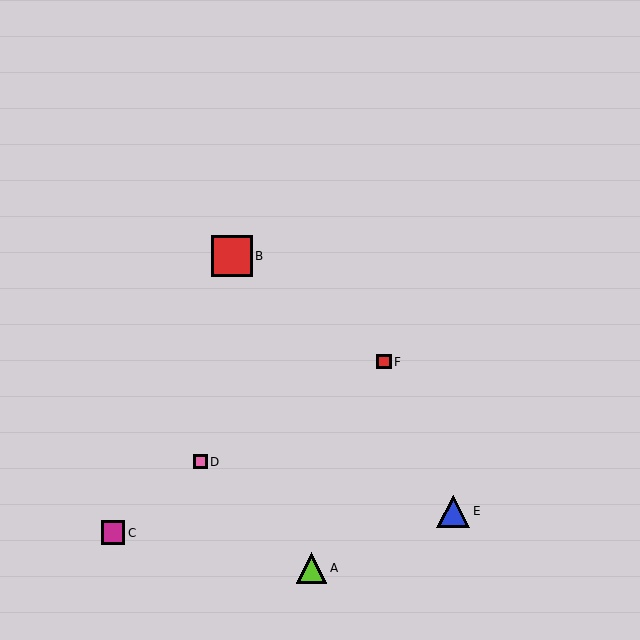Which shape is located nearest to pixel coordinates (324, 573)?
The lime triangle (labeled A) at (312, 568) is nearest to that location.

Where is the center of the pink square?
The center of the pink square is at (200, 462).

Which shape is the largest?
The red square (labeled B) is the largest.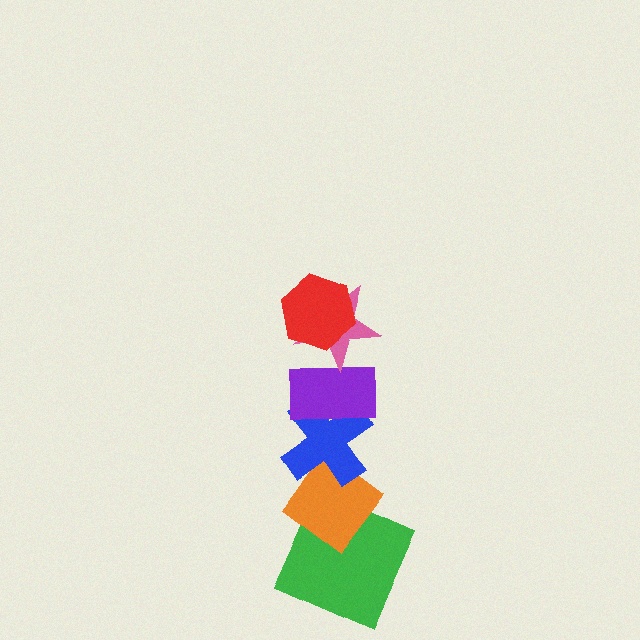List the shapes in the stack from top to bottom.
From top to bottom: the red hexagon, the pink star, the purple rectangle, the blue cross, the orange diamond, the green square.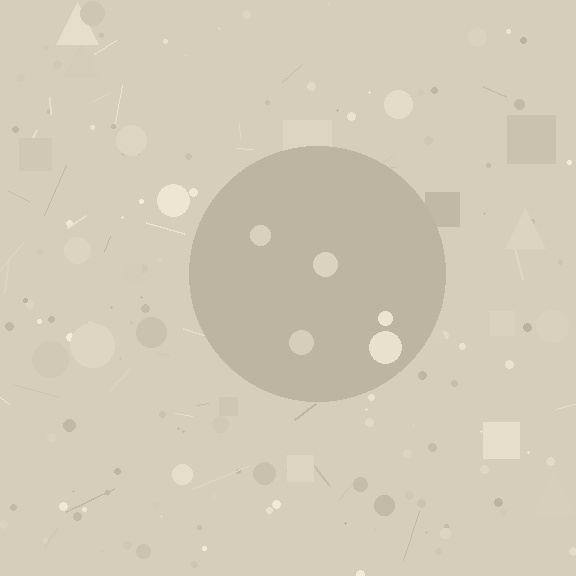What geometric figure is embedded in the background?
A circle is embedded in the background.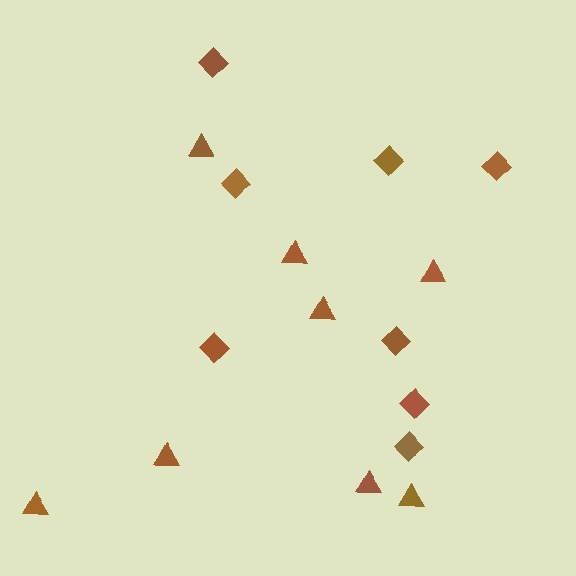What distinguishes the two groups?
There are 2 groups: one group of triangles (8) and one group of diamonds (8).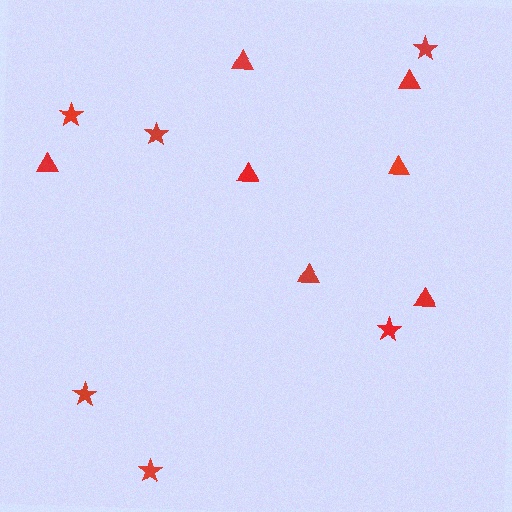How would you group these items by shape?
There are 2 groups: one group of triangles (7) and one group of stars (6).